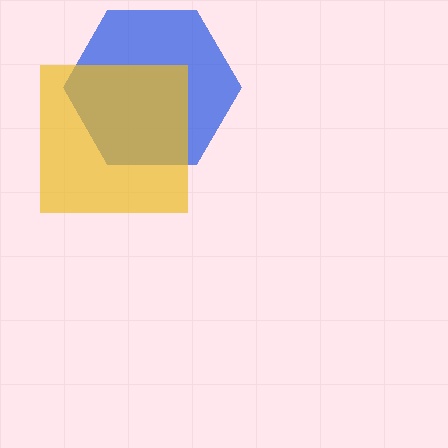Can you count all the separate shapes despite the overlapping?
Yes, there are 2 separate shapes.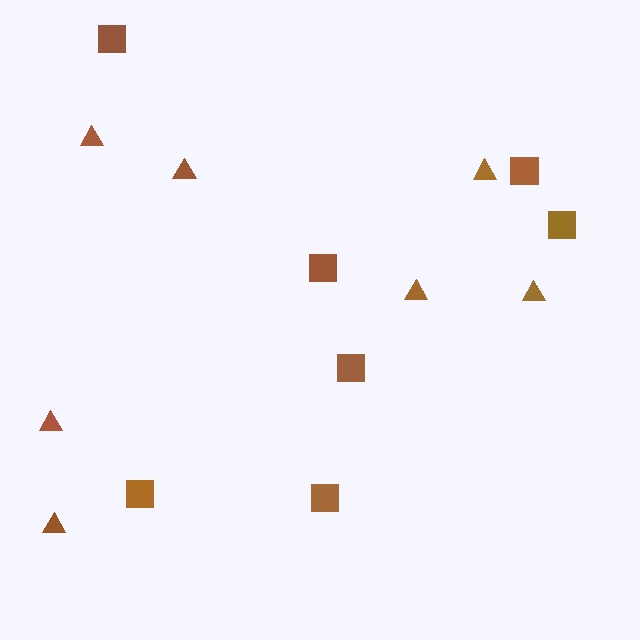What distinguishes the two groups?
There are 2 groups: one group of triangles (7) and one group of squares (7).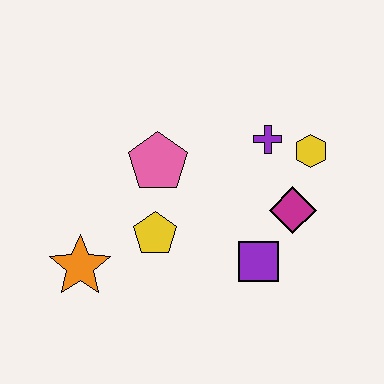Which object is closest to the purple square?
The magenta diamond is closest to the purple square.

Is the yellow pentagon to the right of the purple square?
No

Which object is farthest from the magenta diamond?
The orange star is farthest from the magenta diamond.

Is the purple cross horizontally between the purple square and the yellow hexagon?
Yes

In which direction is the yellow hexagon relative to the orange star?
The yellow hexagon is to the right of the orange star.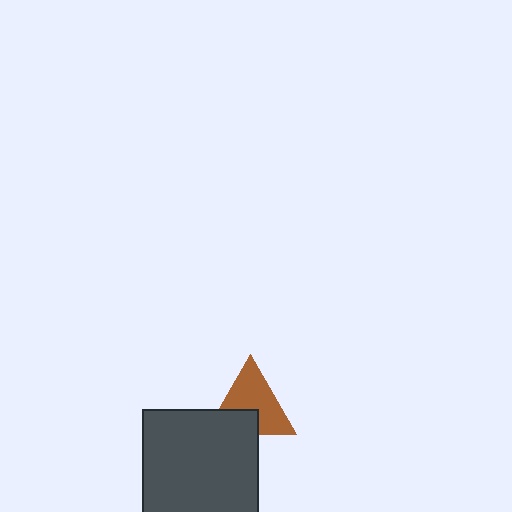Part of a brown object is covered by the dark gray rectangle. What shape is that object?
It is a triangle.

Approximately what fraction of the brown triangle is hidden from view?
Roughly 33% of the brown triangle is hidden behind the dark gray rectangle.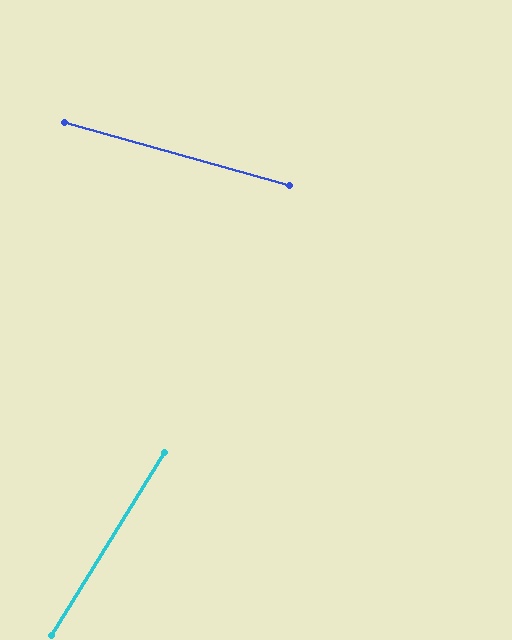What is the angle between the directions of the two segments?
Approximately 74 degrees.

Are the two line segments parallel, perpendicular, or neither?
Neither parallel nor perpendicular — they differ by about 74°.